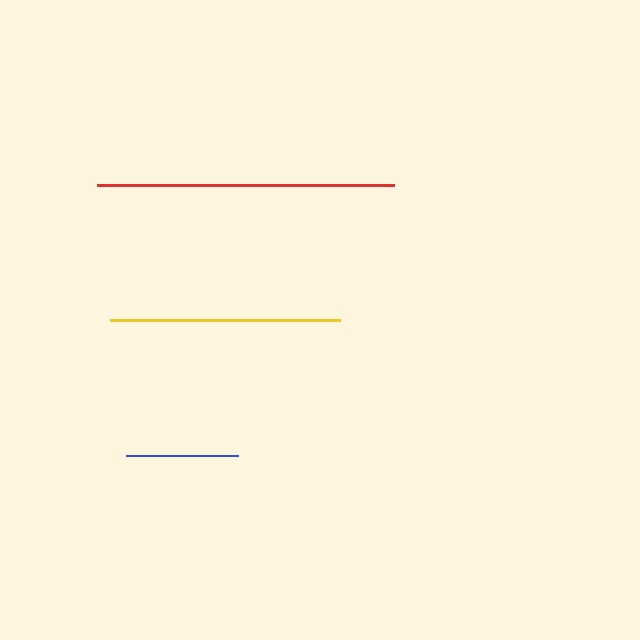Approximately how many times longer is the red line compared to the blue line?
The red line is approximately 2.7 times the length of the blue line.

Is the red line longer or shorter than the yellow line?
The red line is longer than the yellow line.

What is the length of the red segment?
The red segment is approximately 297 pixels long.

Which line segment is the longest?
The red line is the longest at approximately 297 pixels.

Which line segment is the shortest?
The blue line is the shortest at approximately 111 pixels.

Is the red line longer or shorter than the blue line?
The red line is longer than the blue line.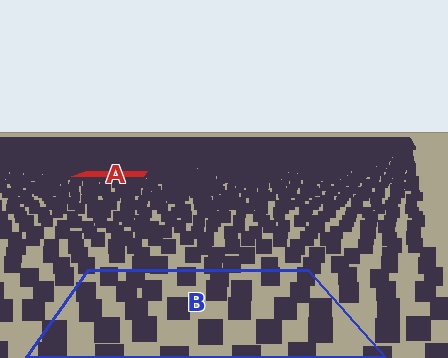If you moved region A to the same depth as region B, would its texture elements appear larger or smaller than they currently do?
They would appear larger. At a closer depth, the same texture elements are projected at a bigger on-screen size.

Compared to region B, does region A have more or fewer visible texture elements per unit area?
Region A has more texture elements per unit area — they are packed more densely because it is farther away.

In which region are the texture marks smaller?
The texture marks are smaller in region A, because it is farther away.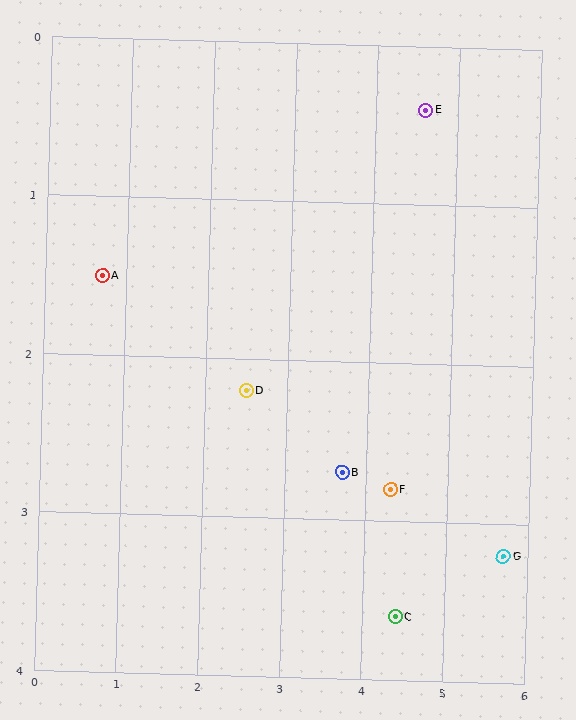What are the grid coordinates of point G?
Point G is at approximately (5.7, 3.2).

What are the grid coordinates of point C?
Point C is at approximately (4.4, 3.6).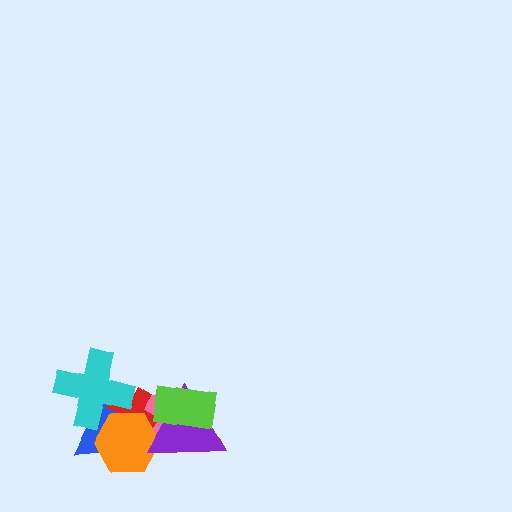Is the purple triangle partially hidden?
Yes, it is partially covered by another shape.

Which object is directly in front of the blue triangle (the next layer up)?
The pink square is directly in front of the blue triangle.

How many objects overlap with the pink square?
6 objects overlap with the pink square.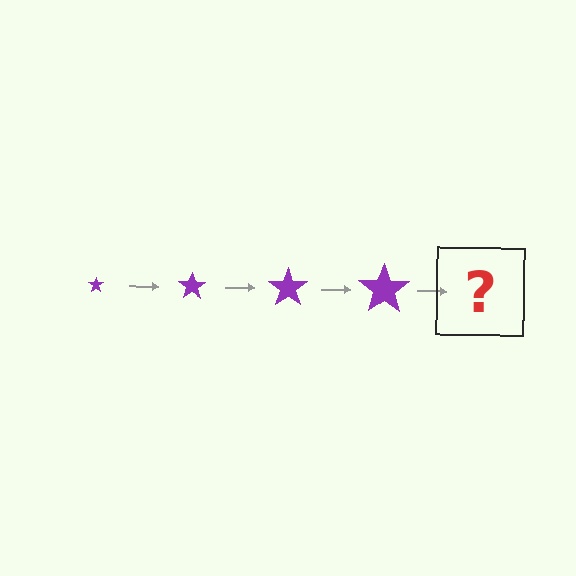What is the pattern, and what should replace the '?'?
The pattern is that the star gets progressively larger each step. The '?' should be a purple star, larger than the previous one.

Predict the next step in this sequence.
The next step is a purple star, larger than the previous one.